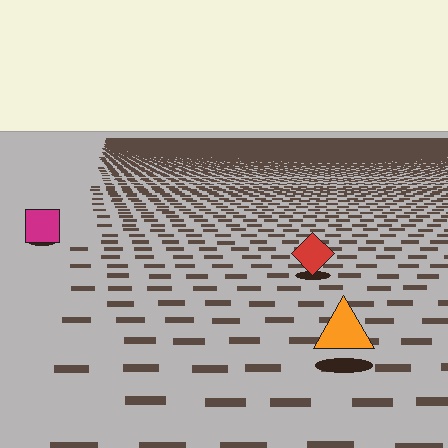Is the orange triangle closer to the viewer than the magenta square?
Yes. The orange triangle is closer — you can tell from the texture gradient: the ground texture is coarser near it.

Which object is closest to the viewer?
The orange triangle is closest. The texture marks near it are larger and more spread out.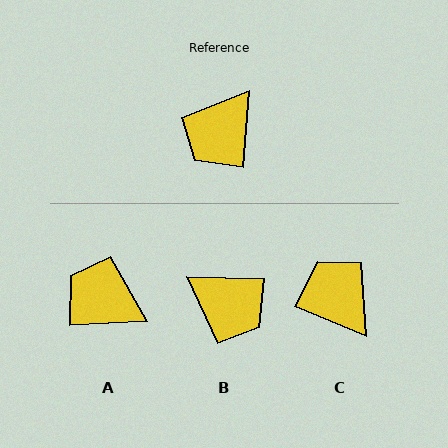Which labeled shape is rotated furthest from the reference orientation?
C, about 108 degrees away.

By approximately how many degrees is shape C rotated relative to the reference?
Approximately 108 degrees clockwise.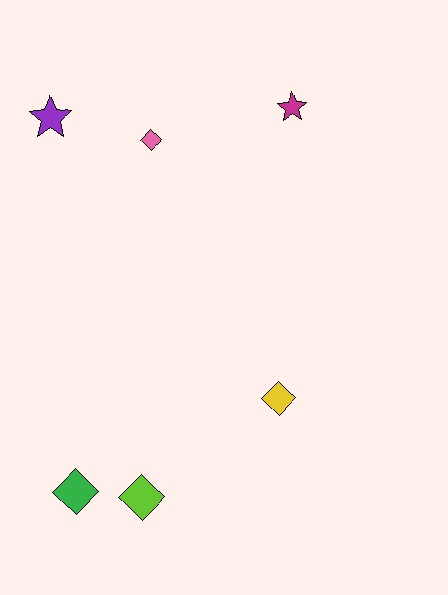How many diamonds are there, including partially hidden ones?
There are 4 diamonds.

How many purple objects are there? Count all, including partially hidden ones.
There is 1 purple object.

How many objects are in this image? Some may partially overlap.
There are 6 objects.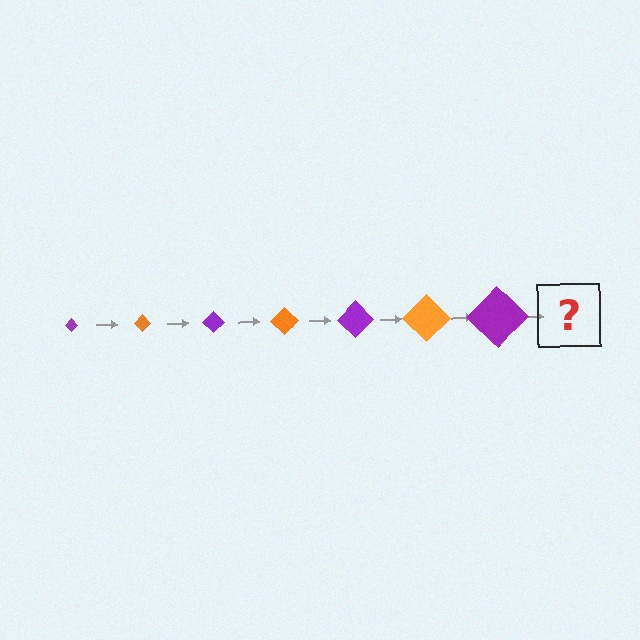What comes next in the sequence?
The next element should be an orange diamond, larger than the previous one.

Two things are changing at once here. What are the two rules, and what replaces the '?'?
The two rules are that the diamond grows larger each step and the color cycles through purple and orange. The '?' should be an orange diamond, larger than the previous one.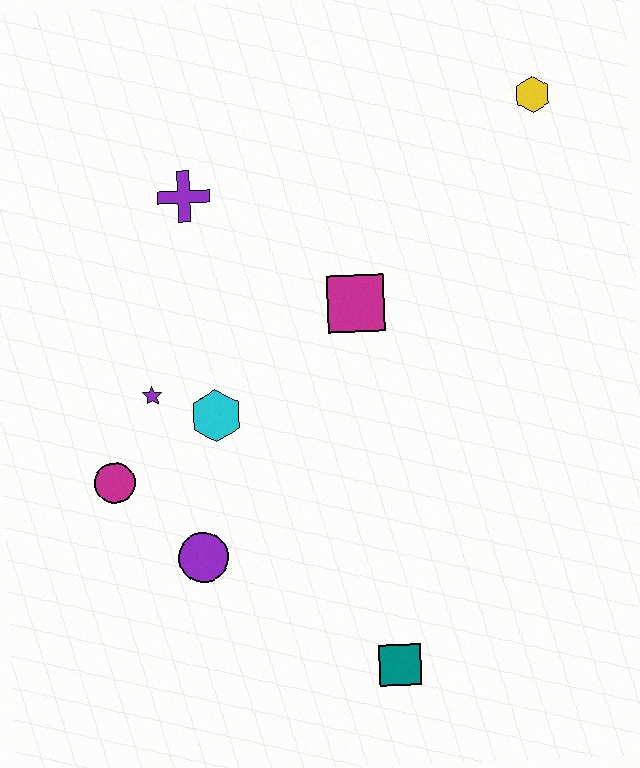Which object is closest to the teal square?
The purple circle is closest to the teal square.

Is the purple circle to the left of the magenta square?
Yes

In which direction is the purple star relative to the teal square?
The purple star is above the teal square.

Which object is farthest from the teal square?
The yellow hexagon is farthest from the teal square.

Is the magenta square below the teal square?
No